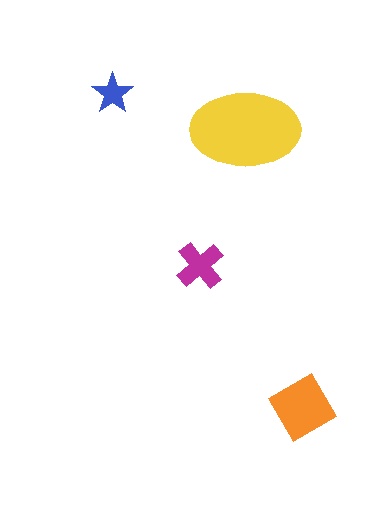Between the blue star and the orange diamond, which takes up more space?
The orange diamond.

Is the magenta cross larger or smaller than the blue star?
Larger.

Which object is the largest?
The yellow ellipse.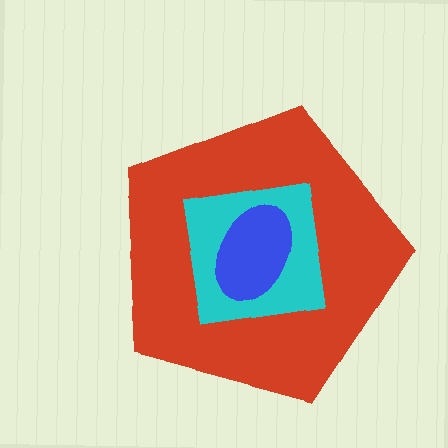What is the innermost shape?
The blue ellipse.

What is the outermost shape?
The red pentagon.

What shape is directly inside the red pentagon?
The cyan square.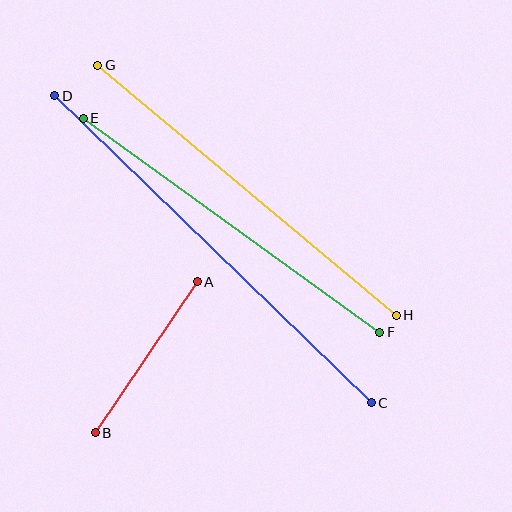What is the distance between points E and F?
The distance is approximately 366 pixels.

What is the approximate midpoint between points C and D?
The midpoint is at approximately (213, 249) pixels.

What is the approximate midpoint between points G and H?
The midpoint is at approximately (247, 190) pixels.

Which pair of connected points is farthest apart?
Points C and D are farthest apart.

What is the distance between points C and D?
The distance is approximately 441 pixels.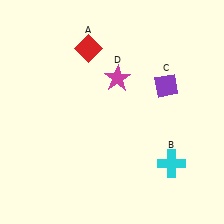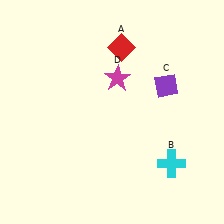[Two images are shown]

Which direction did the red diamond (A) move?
The red diamond (A) moved right.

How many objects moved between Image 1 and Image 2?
1 object moved between the two images.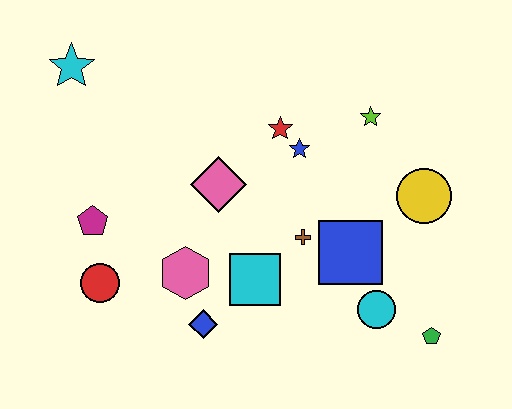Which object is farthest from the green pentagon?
The cyan star is farthest from the green pentagon.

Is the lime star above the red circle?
Yes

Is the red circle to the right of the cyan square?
No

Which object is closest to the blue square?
The brown cross is closest to the blue square.